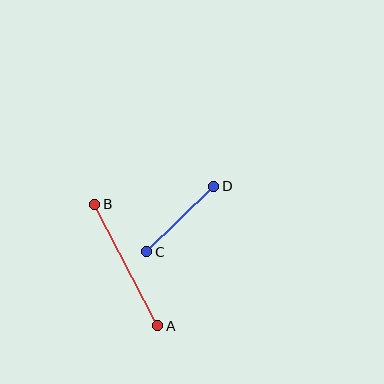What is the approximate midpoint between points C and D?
The midpoint is at approximately (180, 219) pixels.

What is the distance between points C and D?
The distance is approximately 93 pixels.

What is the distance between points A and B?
The distance is approximately 137 pixels.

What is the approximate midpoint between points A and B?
The midpoint is at approximately (126, 265) pixels.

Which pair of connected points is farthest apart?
Points A and B are farthest apart.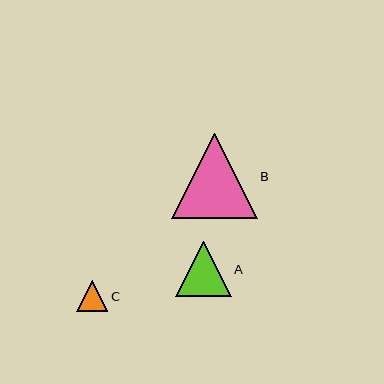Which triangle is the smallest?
Triangle C is the smallest with a size of approximately 31 pixels.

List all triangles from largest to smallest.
From largest to smallest: B, A, C.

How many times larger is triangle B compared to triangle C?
Triangle B is approximately 2.8 times the size of triangle C.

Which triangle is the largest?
Triangle B is the largest with a size of approximately 85 pixels.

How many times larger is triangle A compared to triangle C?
Triangle A is approximately 1.8 times the size of triangle C.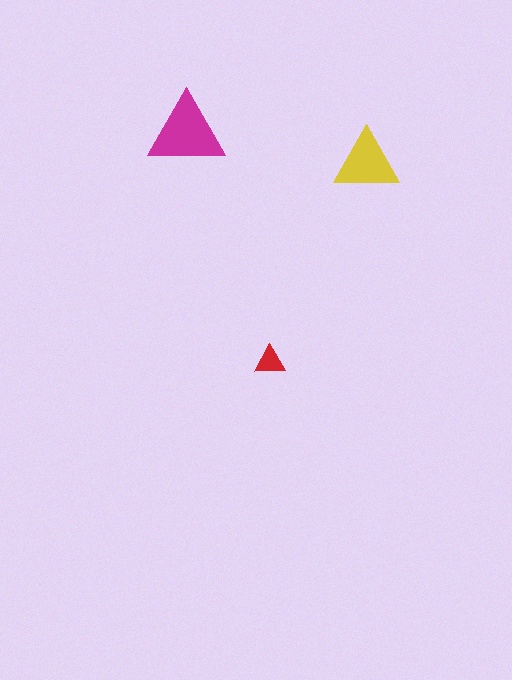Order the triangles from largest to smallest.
the magenta one, the yellow one, the red one.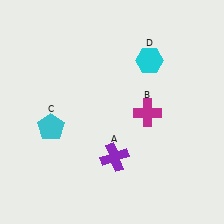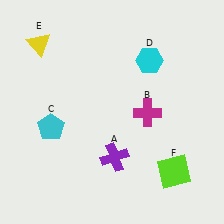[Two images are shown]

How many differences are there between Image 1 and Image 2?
There are 2 differences between the two images.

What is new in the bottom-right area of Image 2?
A lime square (F) was added in the bottom-right area of Image 2.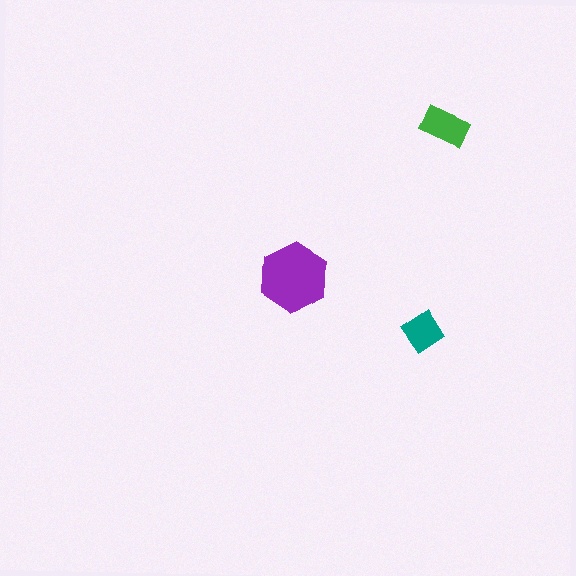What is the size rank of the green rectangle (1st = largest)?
2nd.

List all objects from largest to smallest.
The purple hexagon, the green rectangle, the teal diamond.